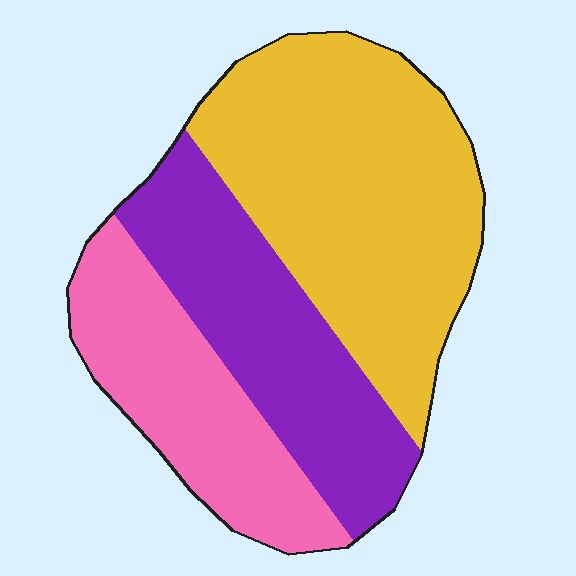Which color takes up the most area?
Yellow, at roughly 45%.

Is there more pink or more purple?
Purple.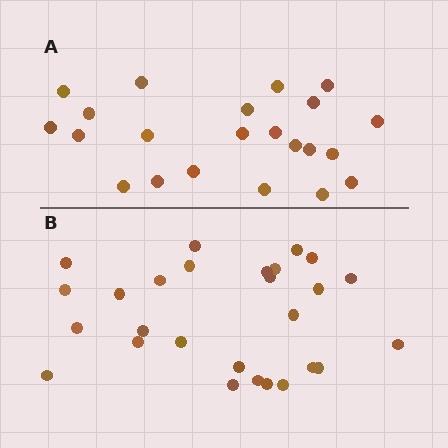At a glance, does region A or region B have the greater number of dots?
Region B (the bottom region) has more dots.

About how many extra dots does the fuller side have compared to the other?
Region B has about 5 more dots than region A.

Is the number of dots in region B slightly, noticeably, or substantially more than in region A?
Region B has only slightly more — the two regions are fairly close. The ratio is roughly 1.2 to 1.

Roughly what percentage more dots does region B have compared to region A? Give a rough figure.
About 25% more.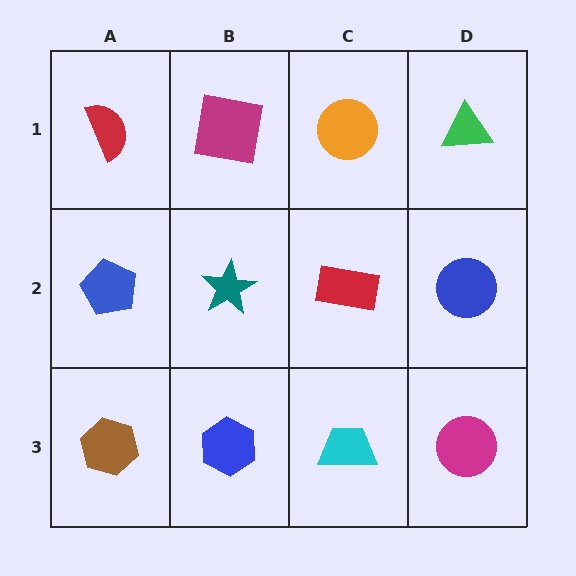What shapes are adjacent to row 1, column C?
A red rectangle (row 2, column C), a magenta square (row 1, column B), a green triangle (row 1, column D).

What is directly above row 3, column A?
A blue pentagon.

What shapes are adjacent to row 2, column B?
A magenta square (row 1, column B), a blue hexagon (row 3, column B), a blue pentagon (row 2, column A), a red rectangle (row 2, column C).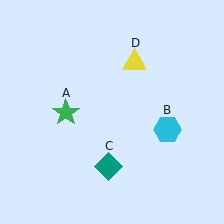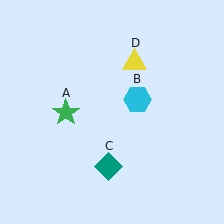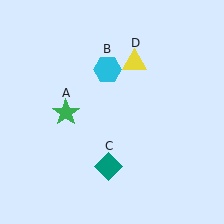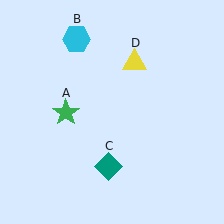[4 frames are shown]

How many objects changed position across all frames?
1 object changed position: cyan hexagon (object B).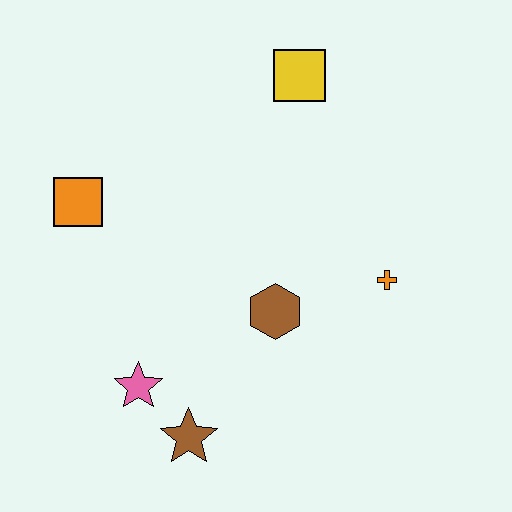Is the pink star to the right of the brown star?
No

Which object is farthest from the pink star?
The yellow square is farthest from the pink star.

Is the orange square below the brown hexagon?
No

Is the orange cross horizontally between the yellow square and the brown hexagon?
No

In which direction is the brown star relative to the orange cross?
The brown star is to the left of the orange cross.